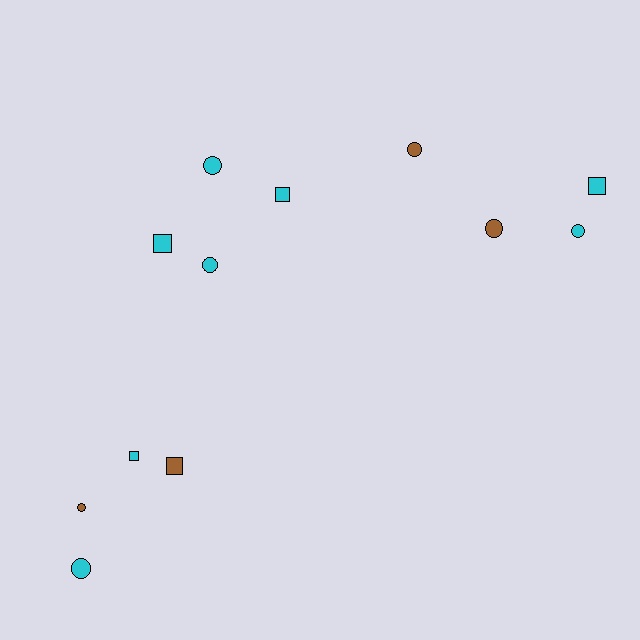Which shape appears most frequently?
Circle, with 7 objects.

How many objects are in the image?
There are 12 objects.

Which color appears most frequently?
Cyan, with 8 objects.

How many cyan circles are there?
There are 4 cyan circles.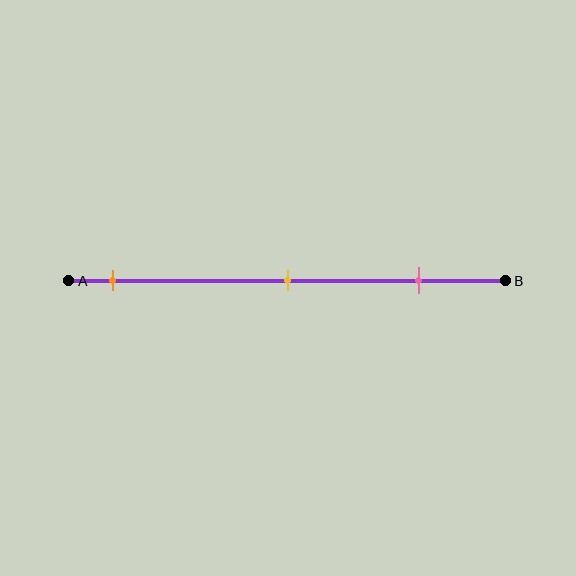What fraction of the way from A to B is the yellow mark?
The yellow mark is approximately 50% (0.5) of the way from A to B.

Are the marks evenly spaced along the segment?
Yes, the marks are approximately evenly spaced.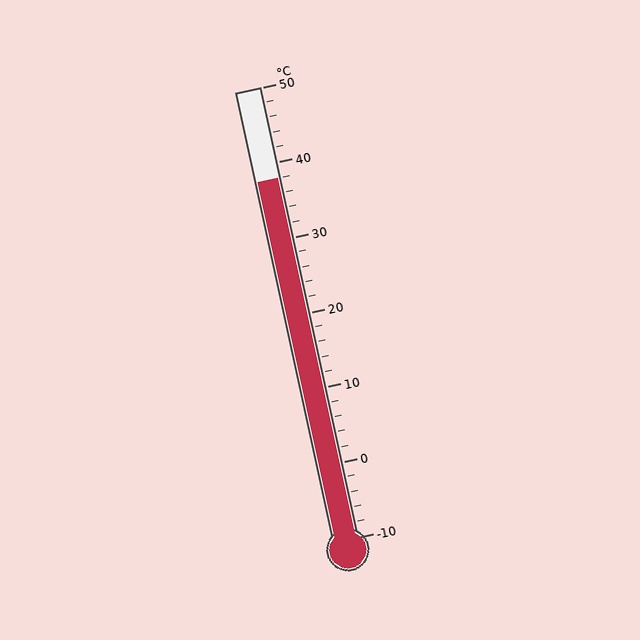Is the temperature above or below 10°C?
The temperature is above 10°C.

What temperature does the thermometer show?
The thermometer shows approximately 38°C.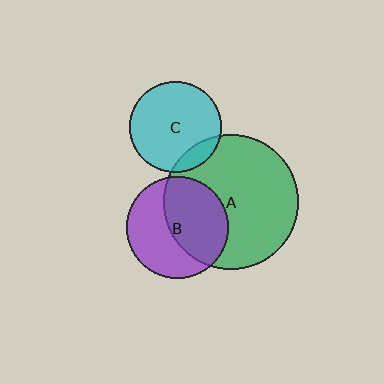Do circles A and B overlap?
Yes.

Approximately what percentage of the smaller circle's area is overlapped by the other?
Approximately 50%.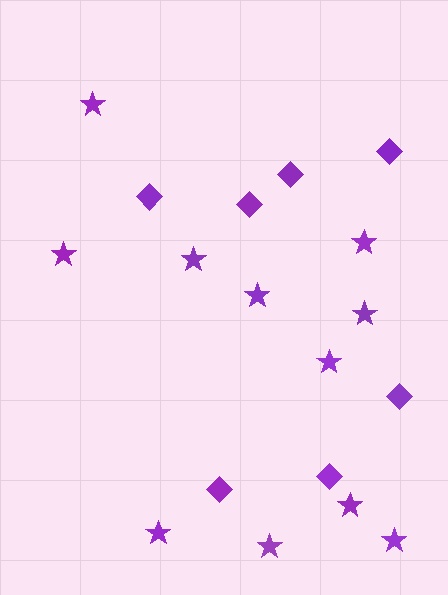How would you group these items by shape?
There are 2 groups: one group of diamonds (7) and one group of stars (11).